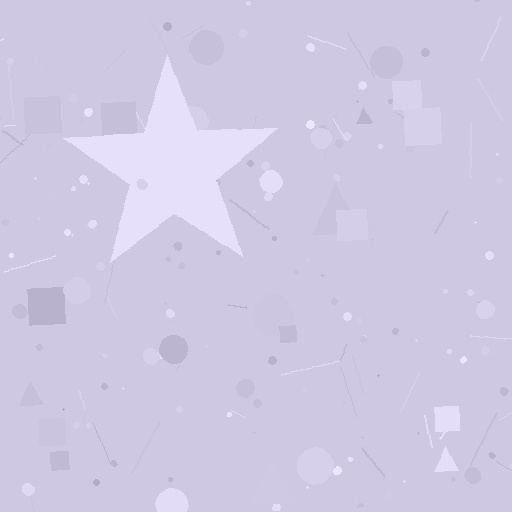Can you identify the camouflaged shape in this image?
The camouflaged shape is a star.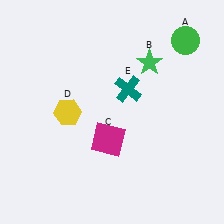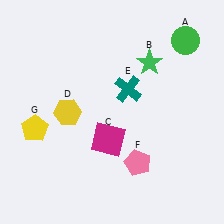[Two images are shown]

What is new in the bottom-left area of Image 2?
A yellow pentagon (G) was added in the bottom-left area of Image 2.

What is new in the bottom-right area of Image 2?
A pink pentagon (F) was added in the bottom-right area of Image 2.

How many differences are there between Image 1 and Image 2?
There are 2 differences between the two images.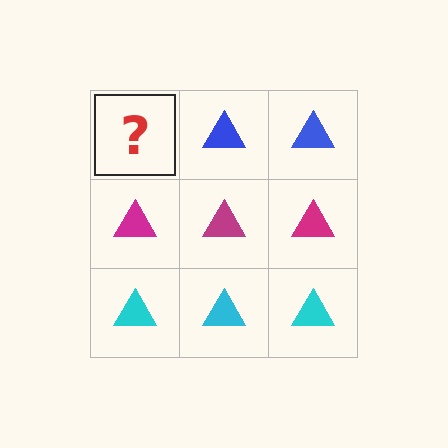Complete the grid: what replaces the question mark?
The question mark should be replaced with a blue triangle.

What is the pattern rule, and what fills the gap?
The rule is that each row has a consistent color. The gap should be filled with a blue triangle.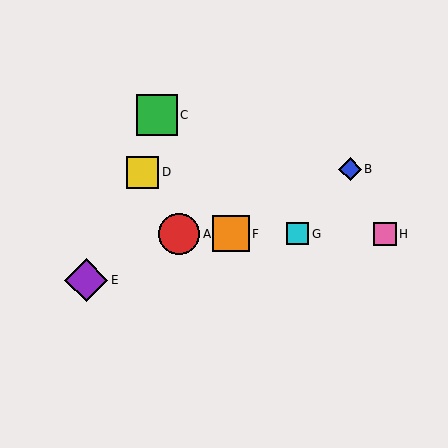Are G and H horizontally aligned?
Yes, both are at y≈234.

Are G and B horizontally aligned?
No, G is at y≈234 and B is at y≈169.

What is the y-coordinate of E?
Object E is at y≈280.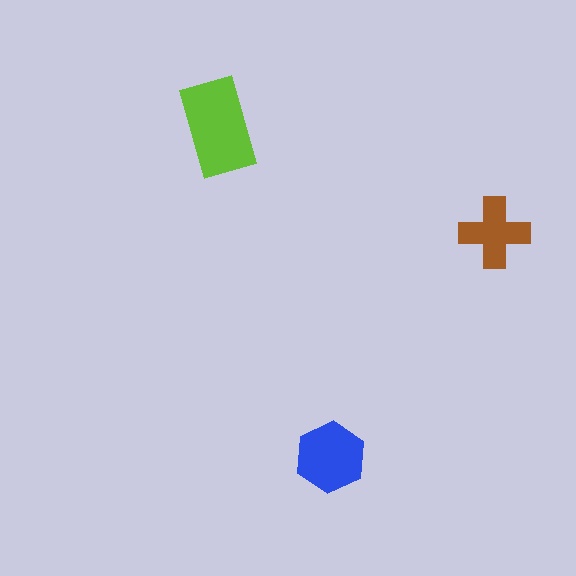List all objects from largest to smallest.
The lime rectangle, the blue hexagon, the brown cross.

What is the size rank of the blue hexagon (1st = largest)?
2nd.